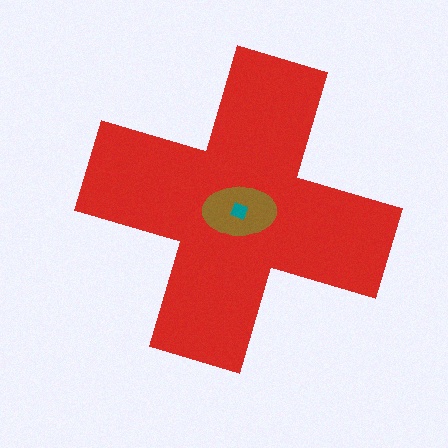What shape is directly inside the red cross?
The brown ellipse.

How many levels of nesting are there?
3.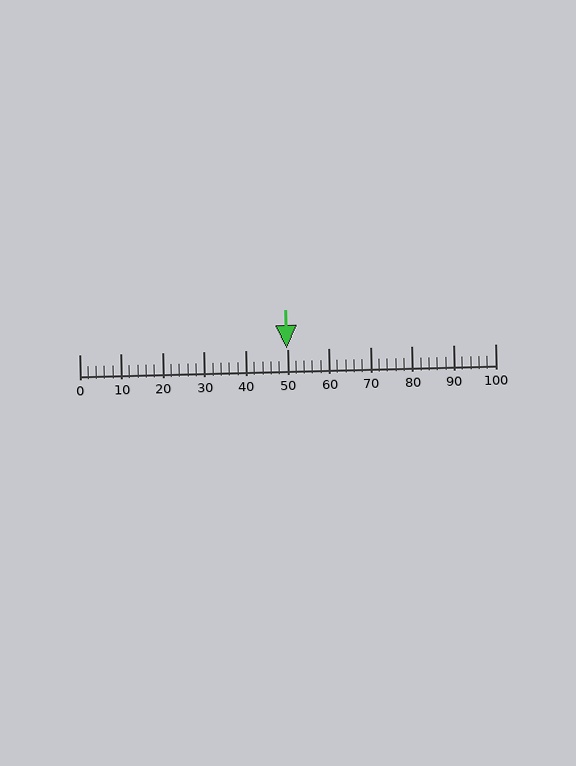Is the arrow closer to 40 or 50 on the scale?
The arrow is closer to 50.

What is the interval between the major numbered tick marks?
The major tick marks are spaced 10 units apart.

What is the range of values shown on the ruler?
The ruler shows values from 0 to 100.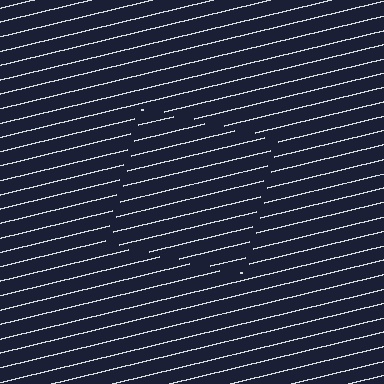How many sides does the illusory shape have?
4 sides — the line-ends trace a square.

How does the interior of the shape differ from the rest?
The interior of the shape contains the same grating, shifted by half a period — the contour is defined by the phase discontinuity where line-ends from the inner and outer gratings abut.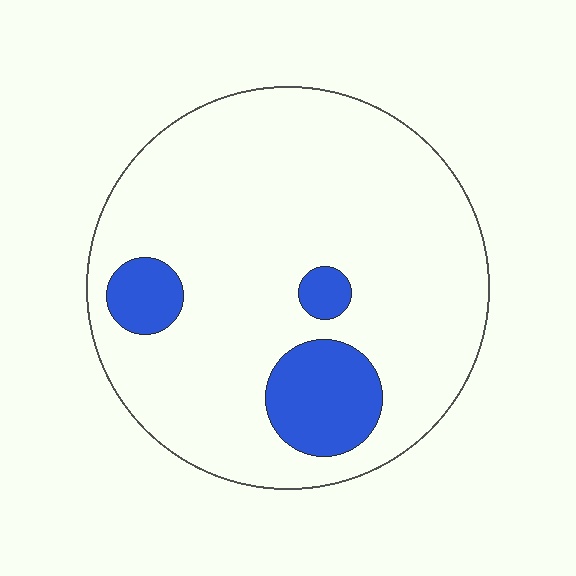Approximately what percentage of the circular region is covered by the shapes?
Approximately 15%.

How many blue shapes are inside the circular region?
3.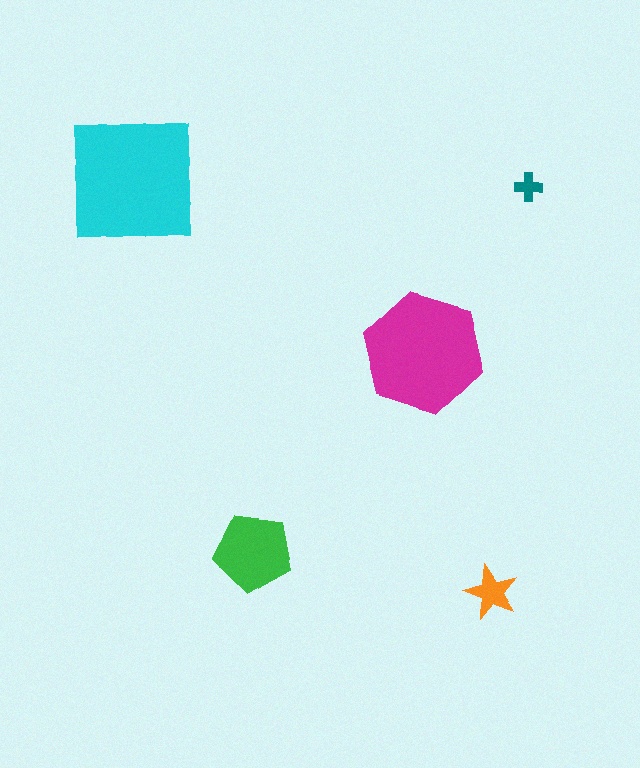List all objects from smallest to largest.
The teal cross, the orange star, the green pentagon, the magenta hexagon, the cyan square.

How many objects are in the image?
There are 5 objects in the image.